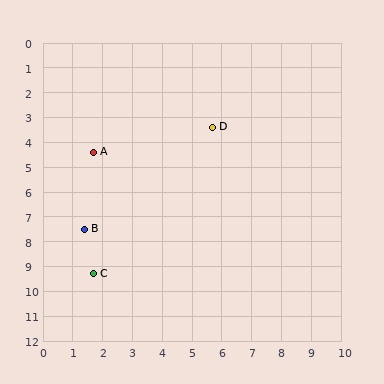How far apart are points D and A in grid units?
Points D and A are about 4.1 grid units apart.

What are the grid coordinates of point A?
Point A is at approximately (1.7, 4.4).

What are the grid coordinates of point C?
Point C is at approximately (1.7, 9.3).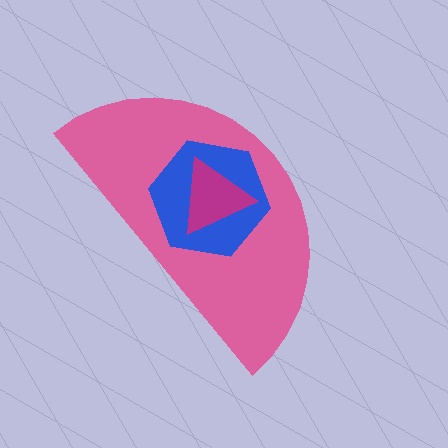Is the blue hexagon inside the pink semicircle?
Yes.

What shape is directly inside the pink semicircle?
The blue hexagon.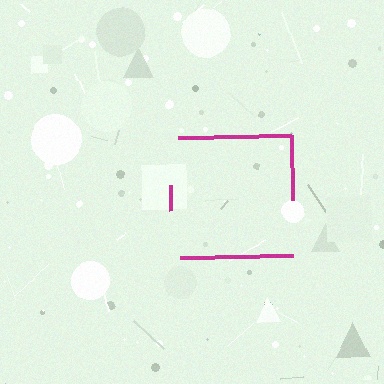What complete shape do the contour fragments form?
The contour fragments form a square.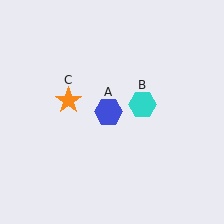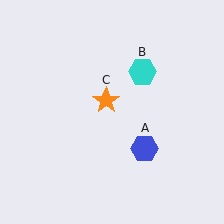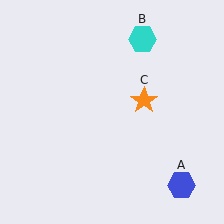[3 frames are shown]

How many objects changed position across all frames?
3 objects changed position: blue hexagon (object A), cyan hexagon (object B), orange star (object C).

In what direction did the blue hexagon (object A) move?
The blue hexagon (object A) moved down and to the right.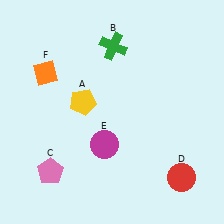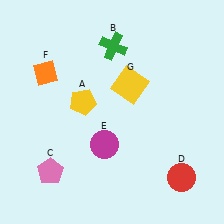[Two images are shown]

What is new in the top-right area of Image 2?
A yellow square (G) was added in the top-right area of Image 2.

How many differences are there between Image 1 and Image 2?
There is 1 difference between the two images.